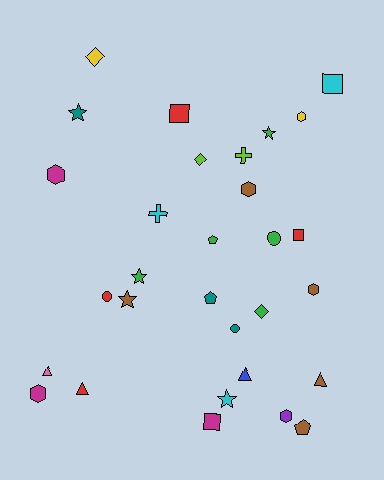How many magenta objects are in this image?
There are 3 magenta objects.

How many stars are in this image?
There are 5 stars.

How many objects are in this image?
There are 30 objects.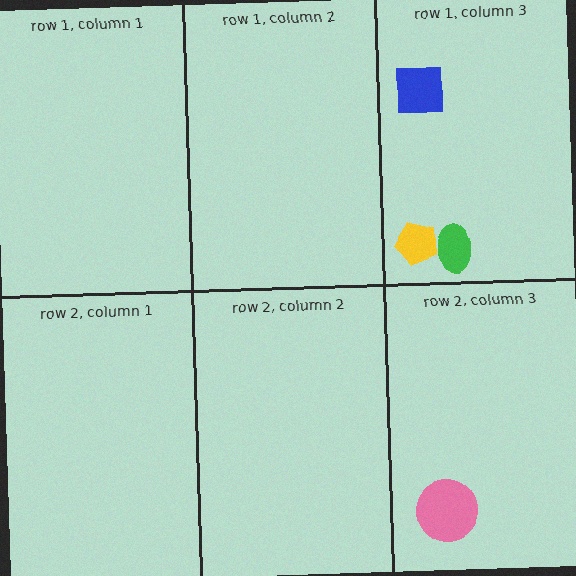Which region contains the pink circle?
The row 2, column 3 region.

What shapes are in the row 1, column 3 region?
The blue square, the green ellipse, the yellow pentagon.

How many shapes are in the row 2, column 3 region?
1.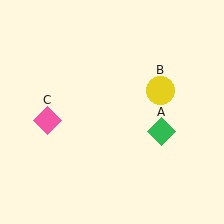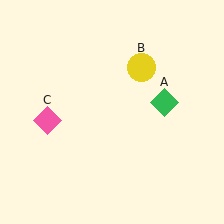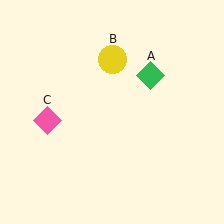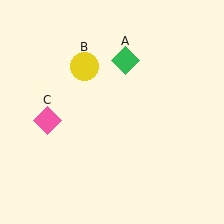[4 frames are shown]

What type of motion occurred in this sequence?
The green diamond (object A), yellow circle (object B) rotated counterclockwise around the center of the scene.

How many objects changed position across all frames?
2 objects changed position: green diamond (object A), yellow circle (object B).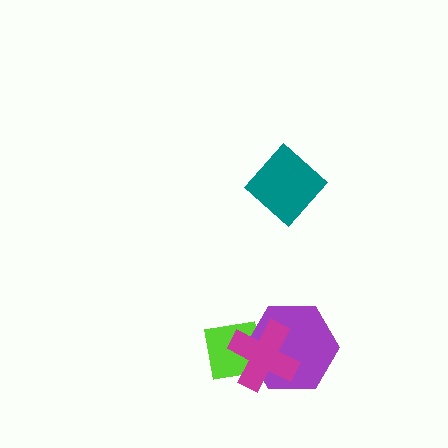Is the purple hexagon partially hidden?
Yes, it is partially covered by another shape.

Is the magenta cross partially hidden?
No, no other shape covers it.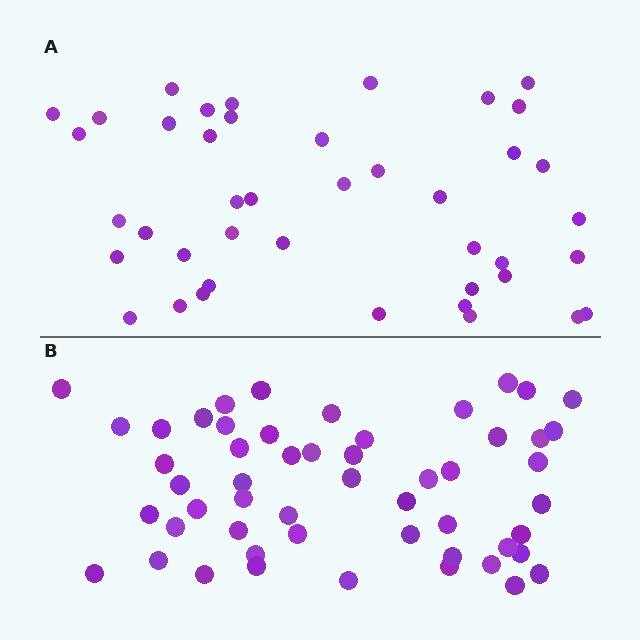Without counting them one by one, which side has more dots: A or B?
Region B (the bottom region) has more dots.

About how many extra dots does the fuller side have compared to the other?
Region B has roughly 12 or so more dots than region A.